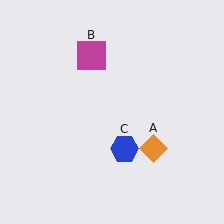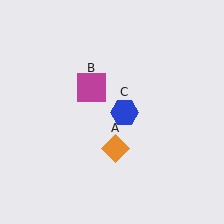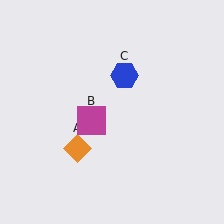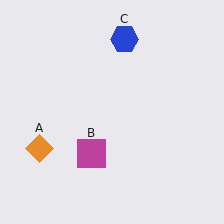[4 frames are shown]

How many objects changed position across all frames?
3 objects changed position: orange diamond (object A), magenta square (object B), blue hexagon (object C).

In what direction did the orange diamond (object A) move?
The orange diamond (object A) moved left.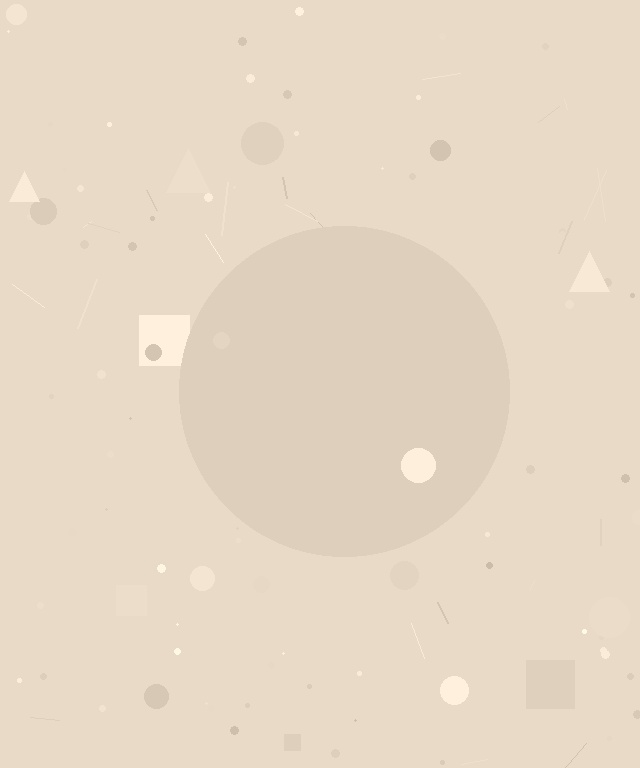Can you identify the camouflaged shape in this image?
The camouflaged shape is a circle.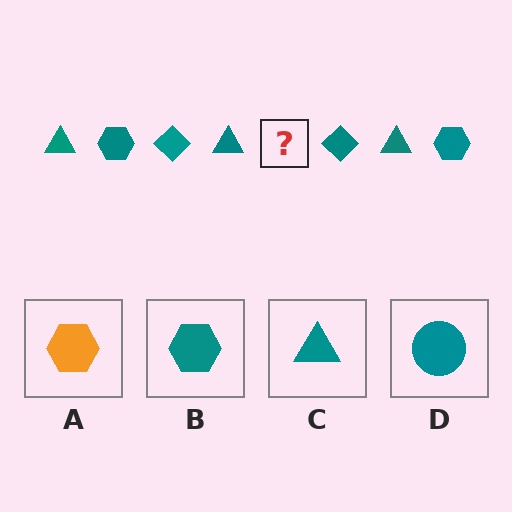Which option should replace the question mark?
Option B.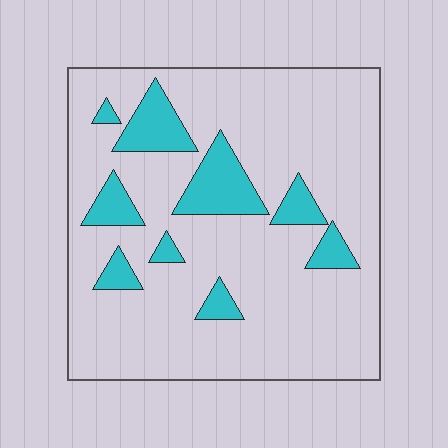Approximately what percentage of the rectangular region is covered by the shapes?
Approximately 15%.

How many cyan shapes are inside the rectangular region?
9.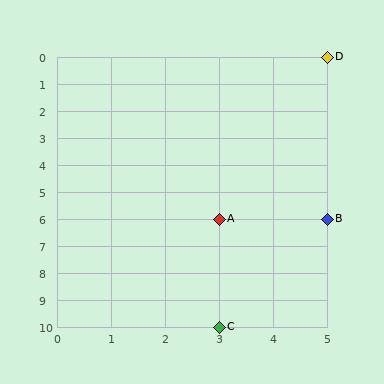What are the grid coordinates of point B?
Point B is at grid coordinates (5, 6).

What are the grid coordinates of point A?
Point A is at grid coordinates (3, 6).